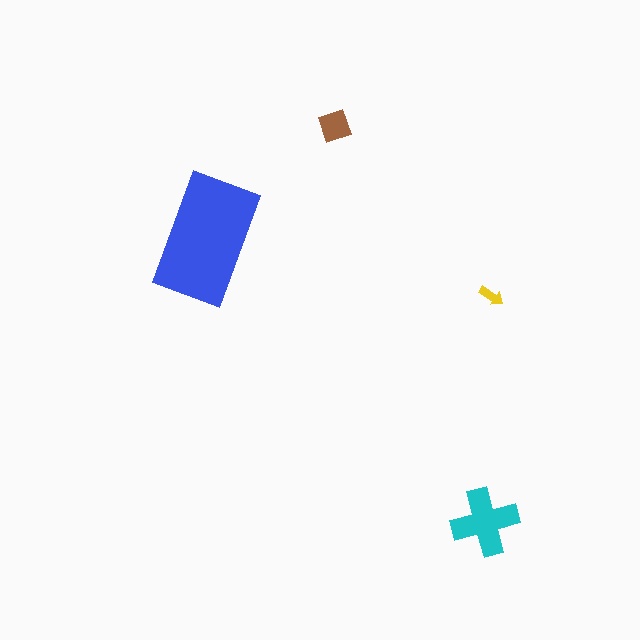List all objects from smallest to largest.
The yellow arrow, the brown square, the cyan cross, the blue rectangle.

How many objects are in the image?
There are 4 objects in the image.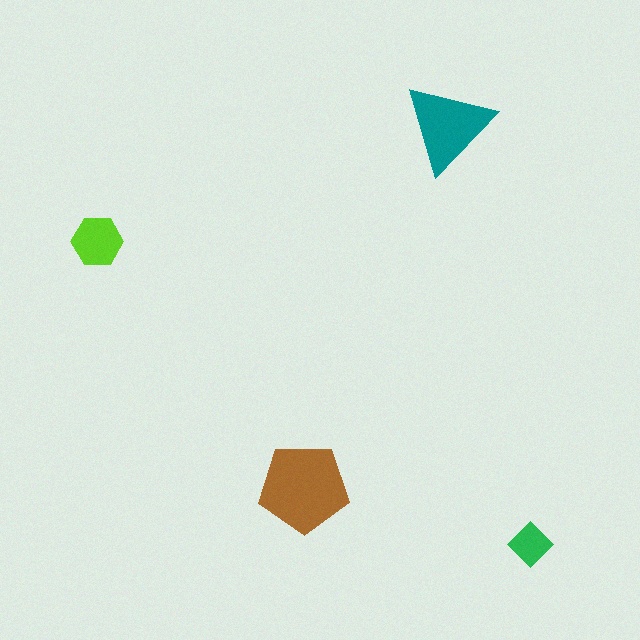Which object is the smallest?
The green diamond.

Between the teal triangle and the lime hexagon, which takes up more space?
The teal triangle.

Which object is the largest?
The brown pentagon.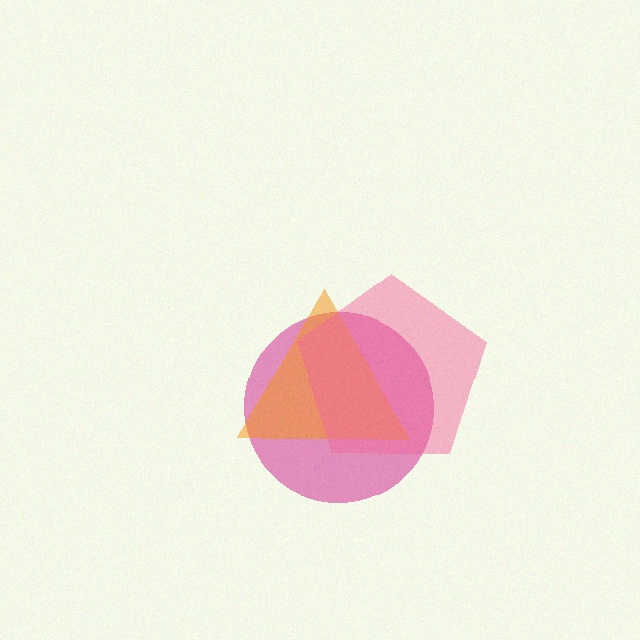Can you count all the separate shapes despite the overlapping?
Yes, there are 3 separate shapes.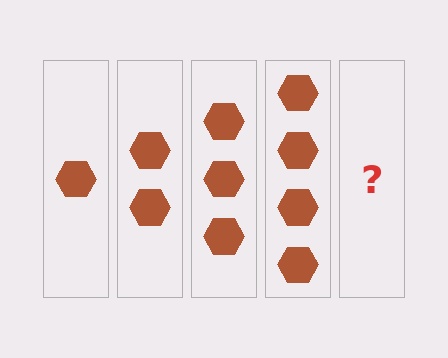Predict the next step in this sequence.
The next step is 5 hexagons.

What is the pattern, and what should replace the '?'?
The pattern is that each step adds one more hexagon. The '?' should be 5 hexagons.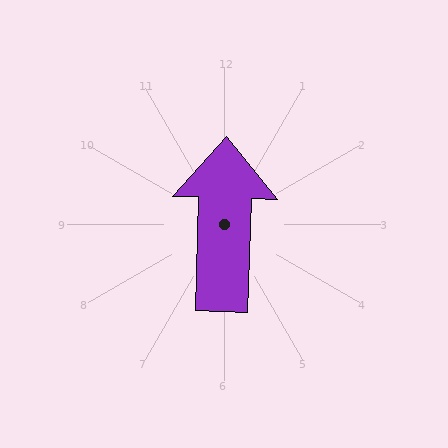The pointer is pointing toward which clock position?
Roughly 12 o'clock.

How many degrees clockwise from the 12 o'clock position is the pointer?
Approximately 2 degrees.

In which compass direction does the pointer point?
North.